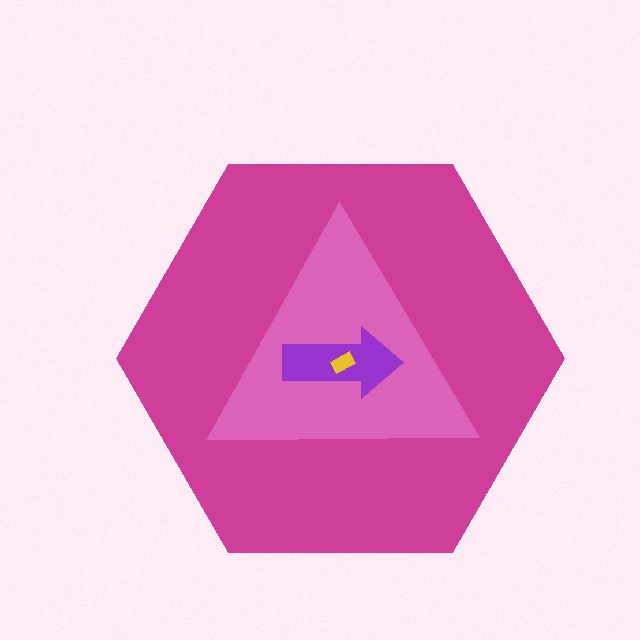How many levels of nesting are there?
4.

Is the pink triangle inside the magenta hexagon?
Yes.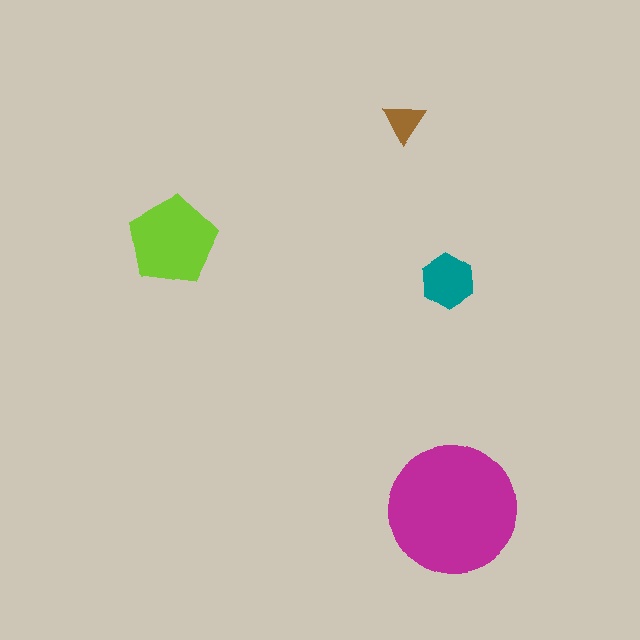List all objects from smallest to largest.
The brown triangle, the teal hexagon, the lime pentagon, the magenta circle.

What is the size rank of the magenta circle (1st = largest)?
1st.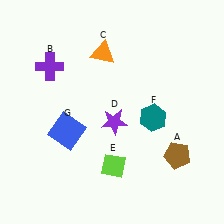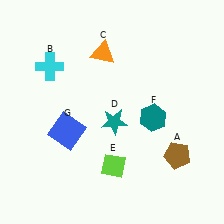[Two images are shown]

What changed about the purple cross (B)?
In Image 1, B is purple. In Image 2, it changed to cyan.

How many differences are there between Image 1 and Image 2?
There are 2 differences between the two images.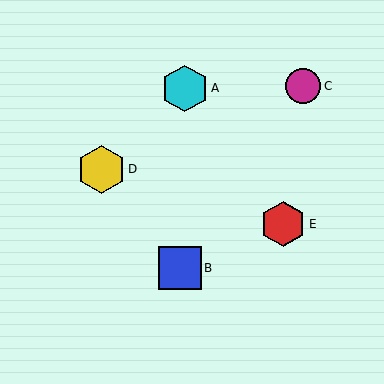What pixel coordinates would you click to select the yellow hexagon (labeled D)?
Click at (101, 169) to select the yellow hexagon D.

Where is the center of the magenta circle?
The center of the magenta circle is at (303, 86).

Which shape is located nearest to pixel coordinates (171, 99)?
The cyan hexagon (labeled A) at (185, 88) is nearest to that location.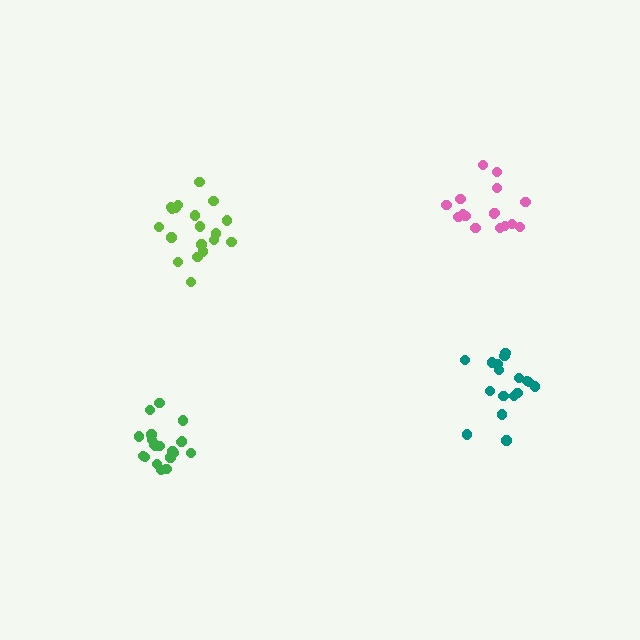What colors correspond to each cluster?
The clusters are colored: teal, lime, pink, green.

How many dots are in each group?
Group 1: 17 dots, Group 2: 19 dots, Group 3: 16 dots, Group 4: 20 dots (72 total).